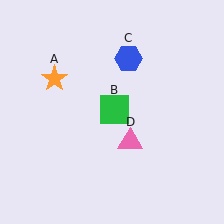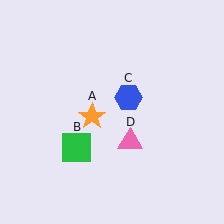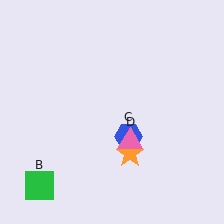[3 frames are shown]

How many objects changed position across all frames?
3 objects changed position: orange star (object A), green square (object B), blue hexagon (object C).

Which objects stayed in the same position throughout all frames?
Pink triangle (object D) remained stationary.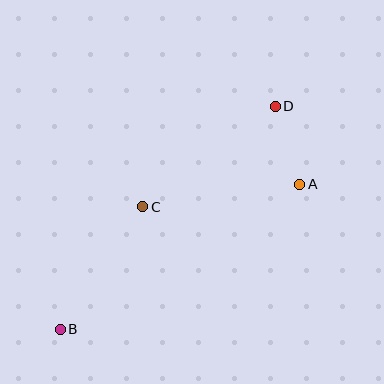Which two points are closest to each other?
Points A and D are closest to each other.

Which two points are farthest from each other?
Points B and D are farthest from each other.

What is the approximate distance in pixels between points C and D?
The distance between C and D is approximately 166 pixels.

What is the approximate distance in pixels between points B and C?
The distance between B and C is approximately 148 pixels.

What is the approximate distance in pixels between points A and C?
The distance between A and C is approximately 159 pixels.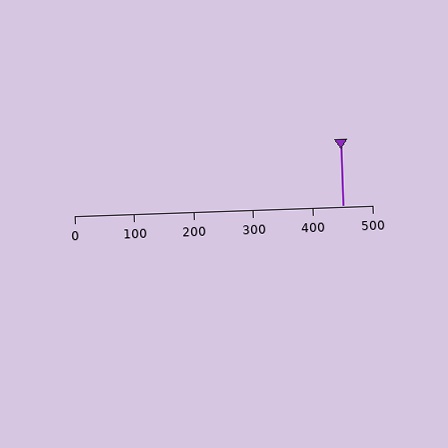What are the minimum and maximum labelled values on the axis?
The axis runs from 0 to 500.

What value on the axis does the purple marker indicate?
The marker indicates approximately 450.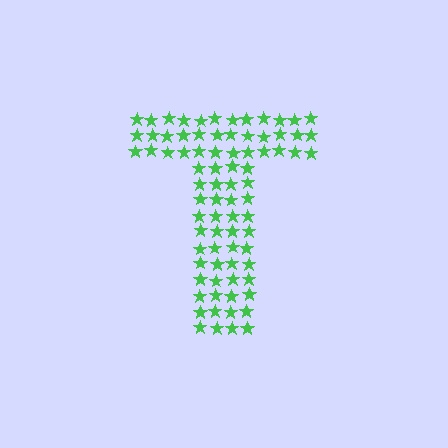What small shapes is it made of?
It is made of small stars.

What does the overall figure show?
The overall figure shows the letter T.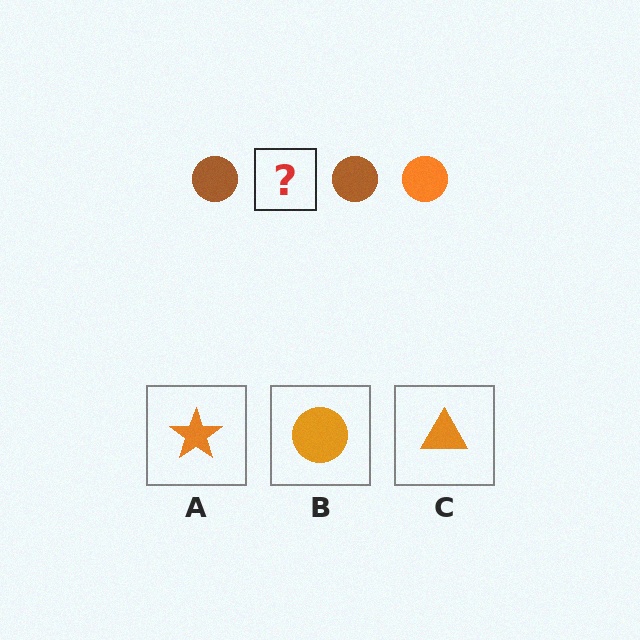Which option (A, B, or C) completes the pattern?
B.